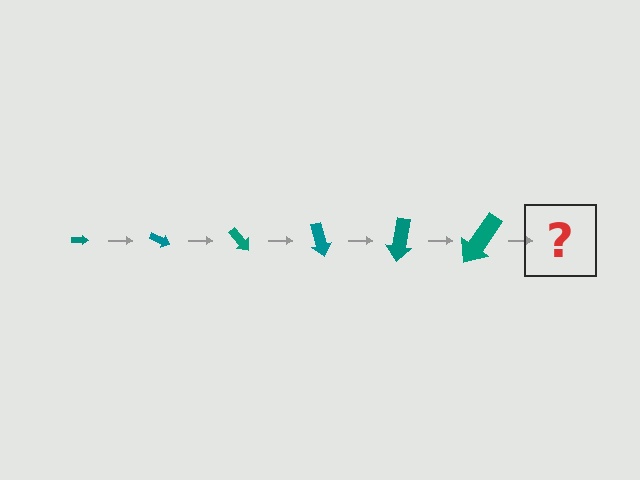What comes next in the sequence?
The next element should be an arrow, larger than the previous one and rotated 150 degrees from the start.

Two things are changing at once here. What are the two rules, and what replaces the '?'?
The two rules are that the arrow grows larger each step and it rotates 25 degrees each step. The '?' should be an arrow, larger than the previous one and rotated 150 degrees from the start.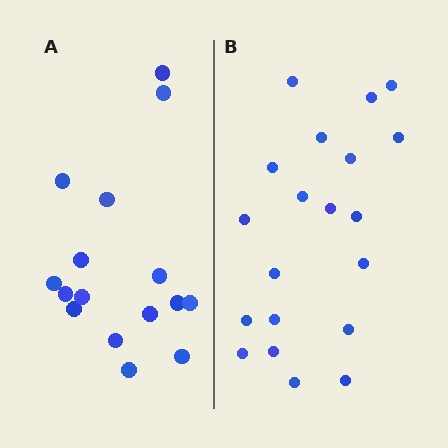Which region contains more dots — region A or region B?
Region B (the right region) has more dots.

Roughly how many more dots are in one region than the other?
Region B has about 4 more dots than region A.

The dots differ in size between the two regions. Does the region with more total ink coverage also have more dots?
No. Region A has more total ink coverage because its dots are larger, but region B actually contains more individual dots. Total area can be misleading — the number of items is what matters here.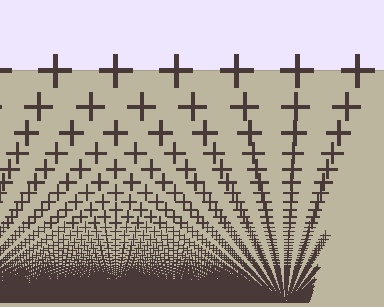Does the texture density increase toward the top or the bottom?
Density increases toward the bottom.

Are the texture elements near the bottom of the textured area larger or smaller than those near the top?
Smaller. The gradient is inverted — elements near the bottom are smaller and denser.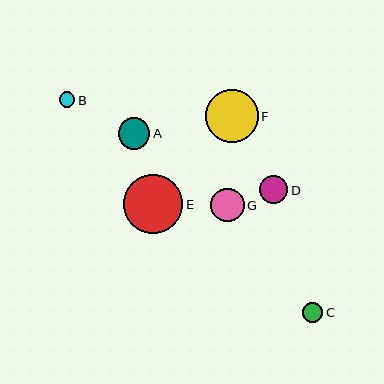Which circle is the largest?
Circle E is the largest with a size of approximately 59 pixels.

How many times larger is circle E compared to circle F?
Circle E is approximately 1.1 times the size of circle F.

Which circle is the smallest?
Circle B is the smallest with a size of approximately 15 pixels.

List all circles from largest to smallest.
From largest to smallest: E, F, G, A, D, C, B.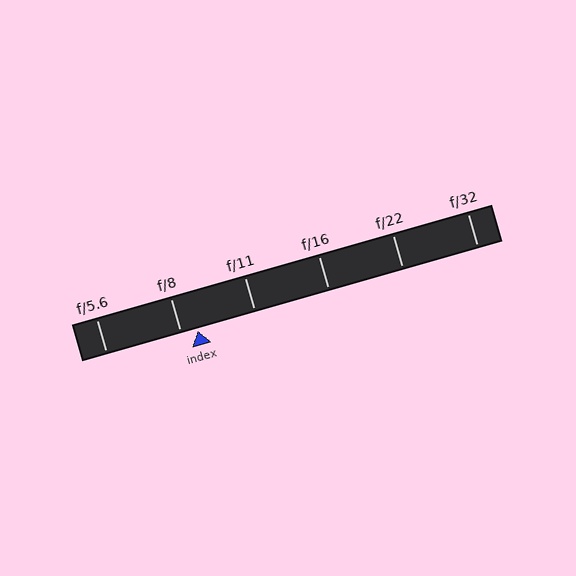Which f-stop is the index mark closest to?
The index mark is closest to f/8.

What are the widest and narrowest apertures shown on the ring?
The widest aperture shown is f/5.6 and the narrowest is f/32.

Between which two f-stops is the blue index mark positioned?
The index mark is between f/8 and f/11.